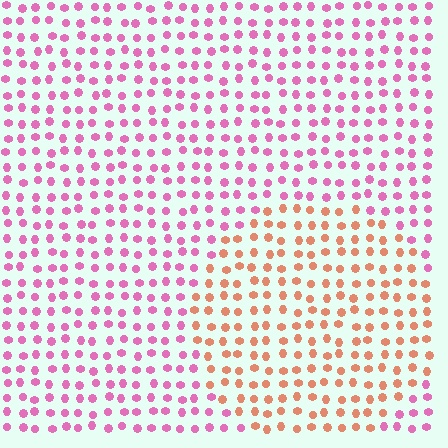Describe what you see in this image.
The image is filled with small pink elements in a uniform arrangement. A circle-shaped region is visible where the elements are tinted to a slightly different hue, forming a subtle color boundary.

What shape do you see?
I see a circle.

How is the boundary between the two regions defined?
The boundary is defined purely by a slight shift in hue (about 52 degrees). Spacing, size, and orientation are identical on both sides.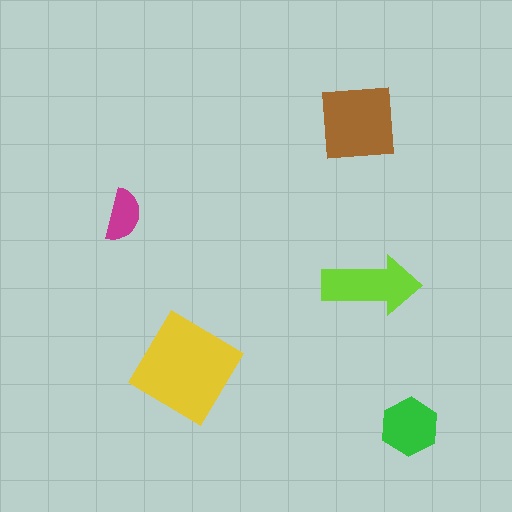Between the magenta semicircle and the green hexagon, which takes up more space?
The green hexagon.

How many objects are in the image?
There are 5 objects in the image.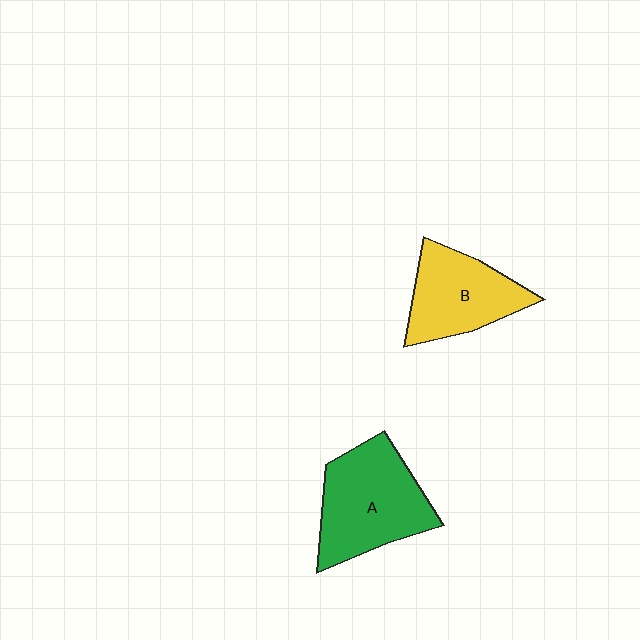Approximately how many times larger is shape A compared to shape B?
Approximately 1.3 times.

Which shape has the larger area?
Shape A (green).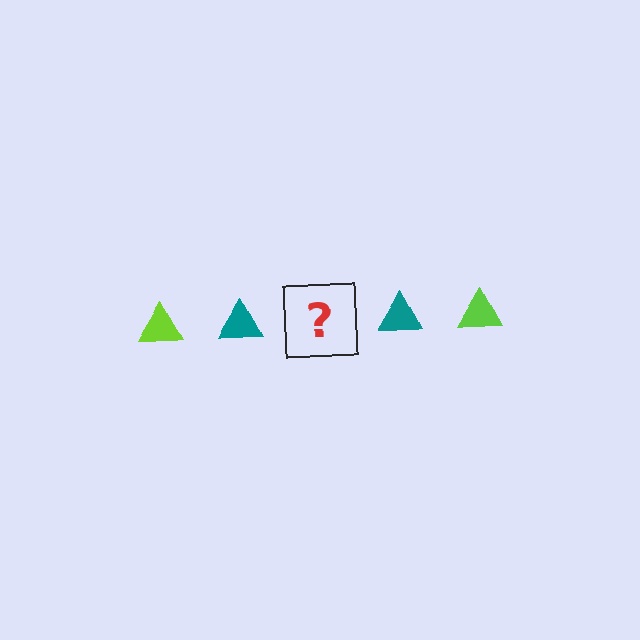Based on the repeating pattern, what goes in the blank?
The blank should be a lime triangle.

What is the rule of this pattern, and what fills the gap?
The rule is that the pattern cycles through lime, teal triangles. The gap should be filled with a lime triangle.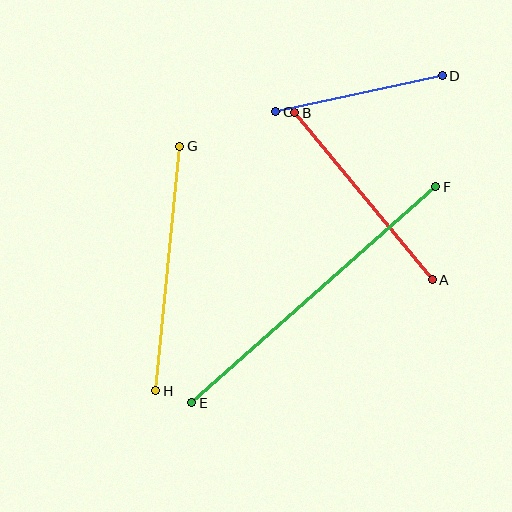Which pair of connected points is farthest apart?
Points E and F are farthest apart.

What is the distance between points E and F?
The distance is approximately 326 pixels.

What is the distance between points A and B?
The distance is approximately 217 pixels.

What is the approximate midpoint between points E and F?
The midpoint is at approximately (314, 295) pixels.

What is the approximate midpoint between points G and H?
The midpoint is at approximately (168, 268) pixels.